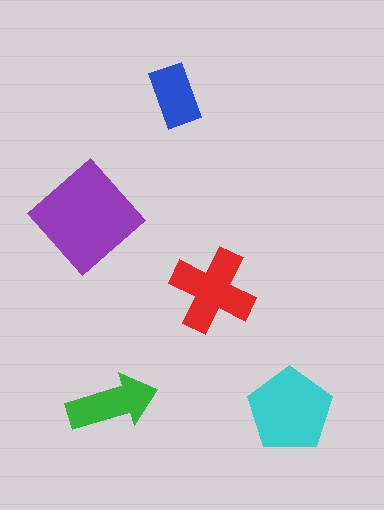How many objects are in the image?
There are 5 objects in the image.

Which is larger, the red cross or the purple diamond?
The purple diamond.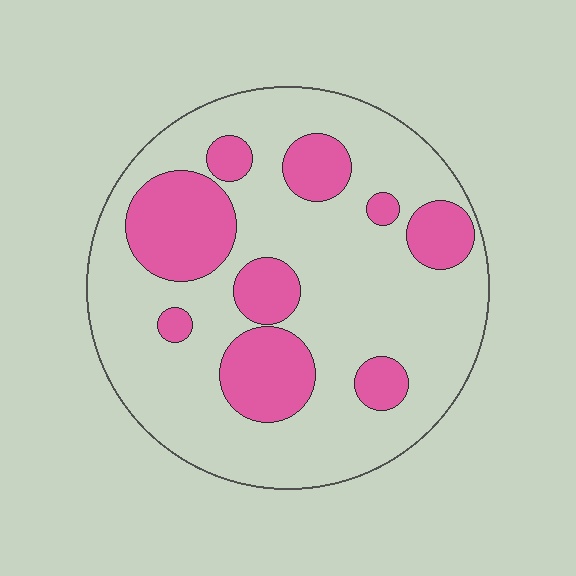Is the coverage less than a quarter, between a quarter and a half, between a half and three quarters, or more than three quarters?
Between a quarter and a half.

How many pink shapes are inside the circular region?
9.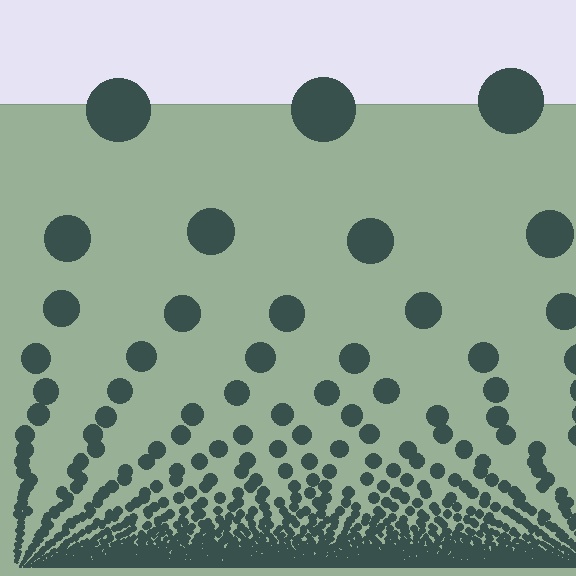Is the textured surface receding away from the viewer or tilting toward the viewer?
The surface appears to tilt toward the viewer. Texture elements get larger and sparser toward the top.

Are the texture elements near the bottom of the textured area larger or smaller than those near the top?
Smaller. The gradient is inverted — elements near the bottom are smaller and denser.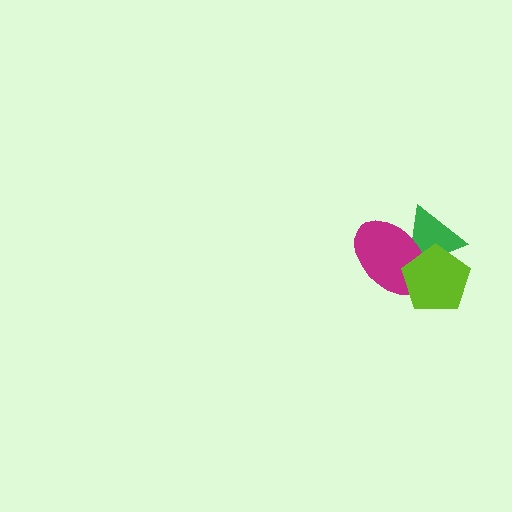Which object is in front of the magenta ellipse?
The lime pentagon is in front of the magenta ellipse.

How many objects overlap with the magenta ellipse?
2 objects overlap with the magenta ellipse.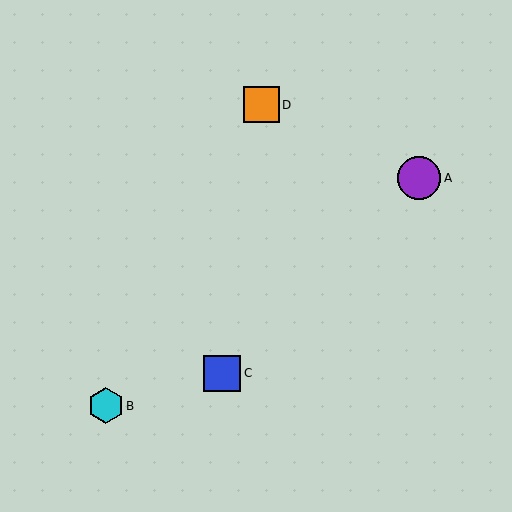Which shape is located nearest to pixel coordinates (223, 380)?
The blue square (labeled C) at (222, 373) is nearest to that location.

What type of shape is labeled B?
Shape B is a cyan hexagon.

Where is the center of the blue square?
The center of the blue square is at (222, 373).